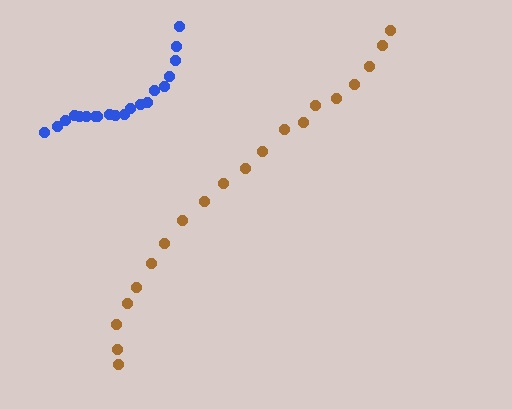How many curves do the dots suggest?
There are 2 distinct paths.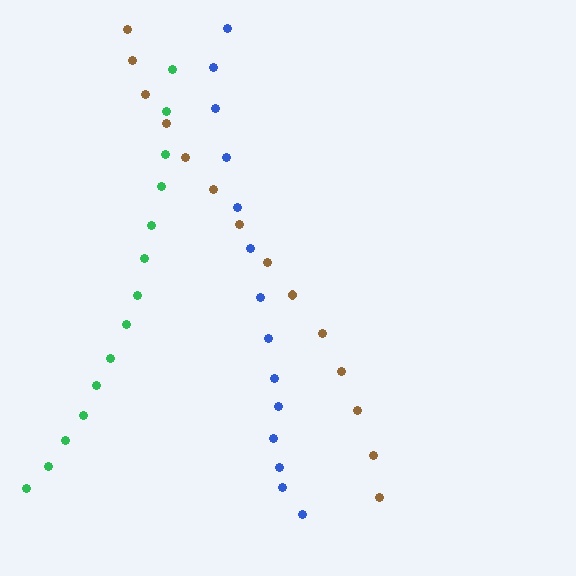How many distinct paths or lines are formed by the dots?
There are 3 distinct paths.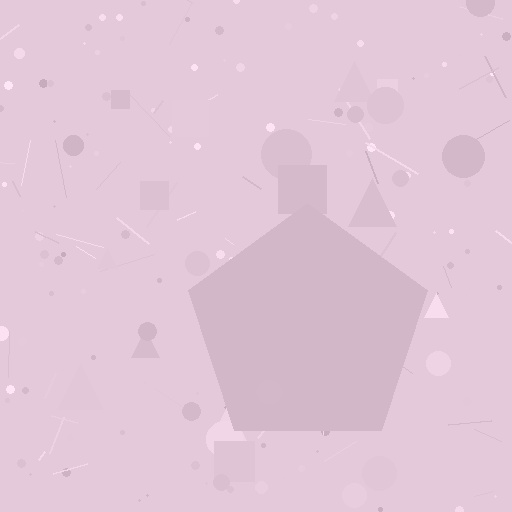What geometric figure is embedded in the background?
A pentagon is embedded in the background.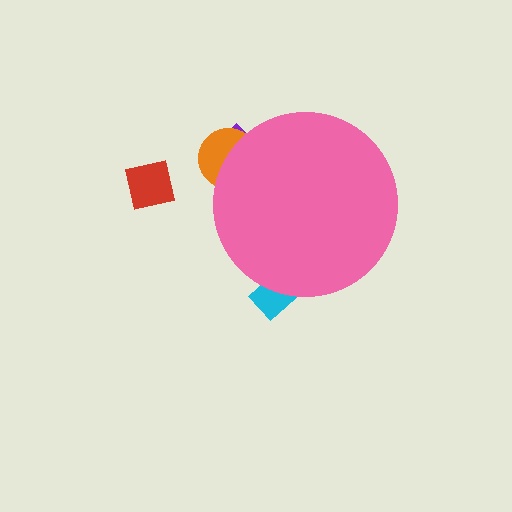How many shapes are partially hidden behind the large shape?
3 shapes are partially hidden.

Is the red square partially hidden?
No, the red square is fully visible.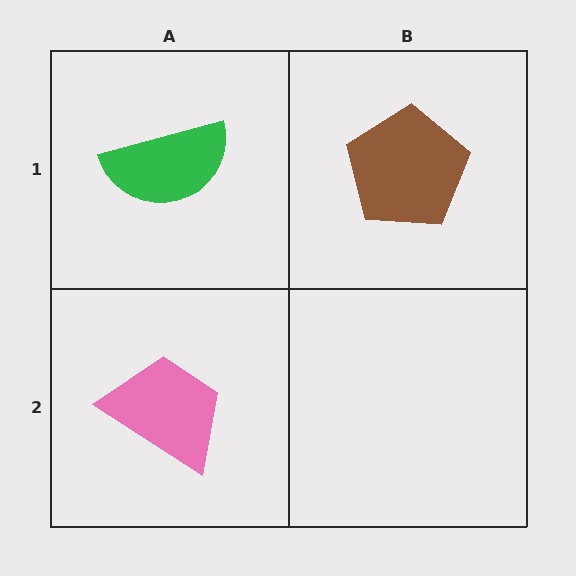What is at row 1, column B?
A brown pentagon.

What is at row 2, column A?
A pink trapezoid.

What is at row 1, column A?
A green semicircle.